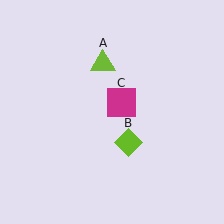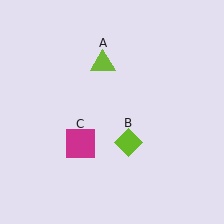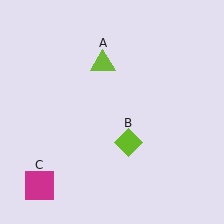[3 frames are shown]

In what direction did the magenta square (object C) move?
The magenta square (object C) moved down and to the left.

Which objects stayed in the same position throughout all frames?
Lime triangle (object A) and lime diamond (object B) remained stationary.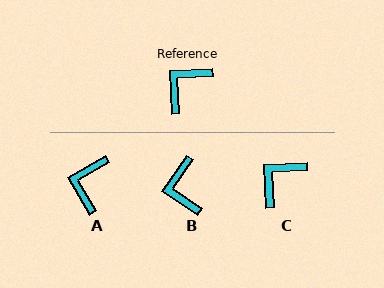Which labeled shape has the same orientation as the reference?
C.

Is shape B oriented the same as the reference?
No, it is off by about 53 degrees.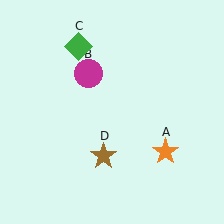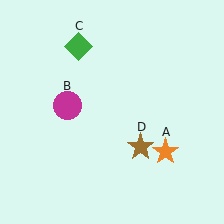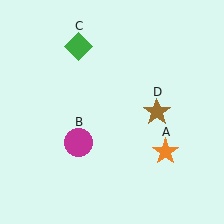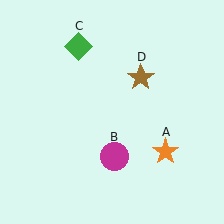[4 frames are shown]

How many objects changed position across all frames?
2 objects changed position: magenta circle (object B), brown star (object D).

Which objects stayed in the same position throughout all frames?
Orange star (object A) and green diamond (object C) remained stationary.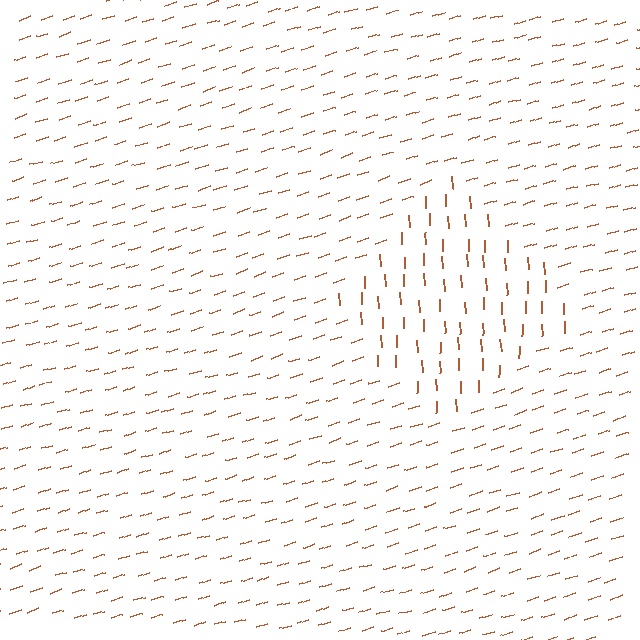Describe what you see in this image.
The image is filled with small brown line segments. A diamond region in the image has lines oriented differently from the surrounding lines, creating a visible texture boundary.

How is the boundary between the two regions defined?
The boundary is defined purely by a change in line orientation (approximately 73 degrees difference). All lines are the same color and thickness.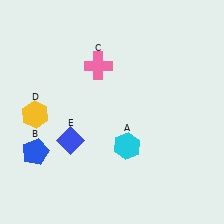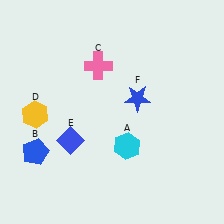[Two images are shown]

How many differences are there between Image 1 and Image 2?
There is 1 difference between the two images.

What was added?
A blue star (F) was added in Image 2.